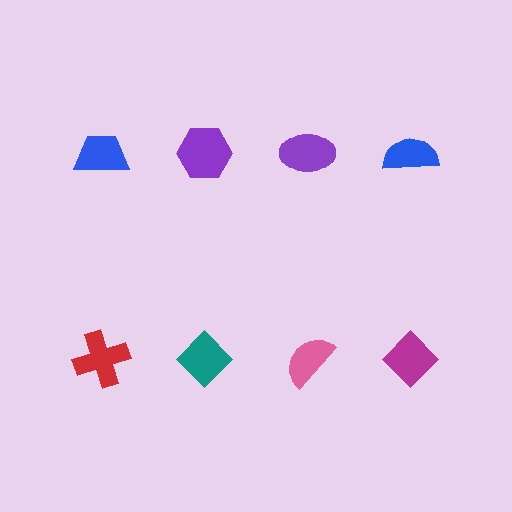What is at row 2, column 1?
A red cross.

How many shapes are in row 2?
4 shapes.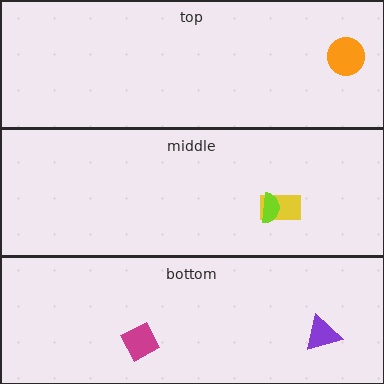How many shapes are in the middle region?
2.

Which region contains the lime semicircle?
The middle region.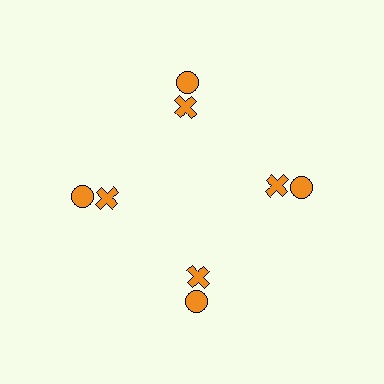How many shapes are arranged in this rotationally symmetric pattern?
There are 8 shapes, arranged in 4 groups of 2.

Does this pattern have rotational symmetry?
Yes, this pattern has 4-fold rotational symmetry. It looks the same after rotating 90 degrees around the center.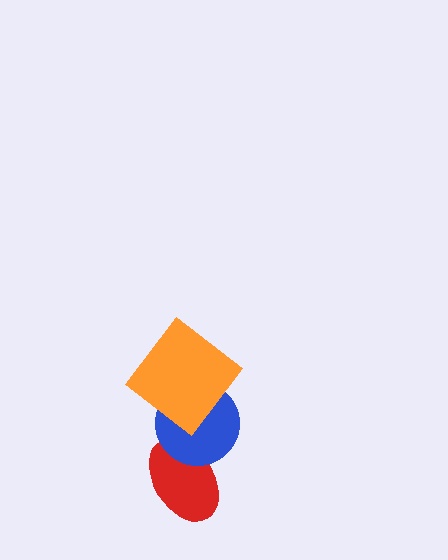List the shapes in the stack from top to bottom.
From top to bottom: the orange diamond, the blue circle, the red ellipse.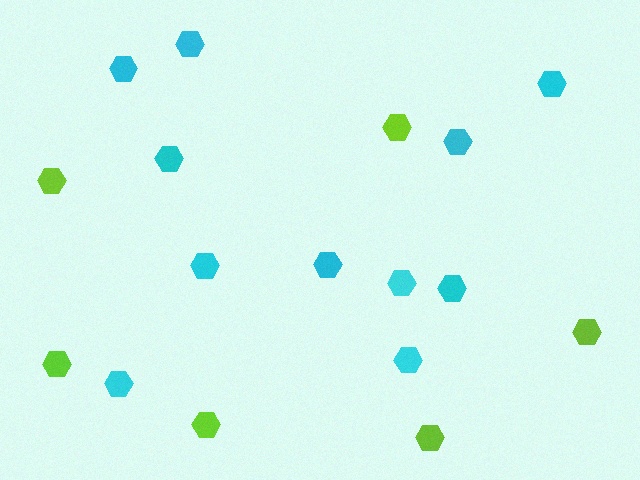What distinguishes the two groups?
There are 2 groups: one group of lime hexagons (6) and one group of cyan hexagons (11).